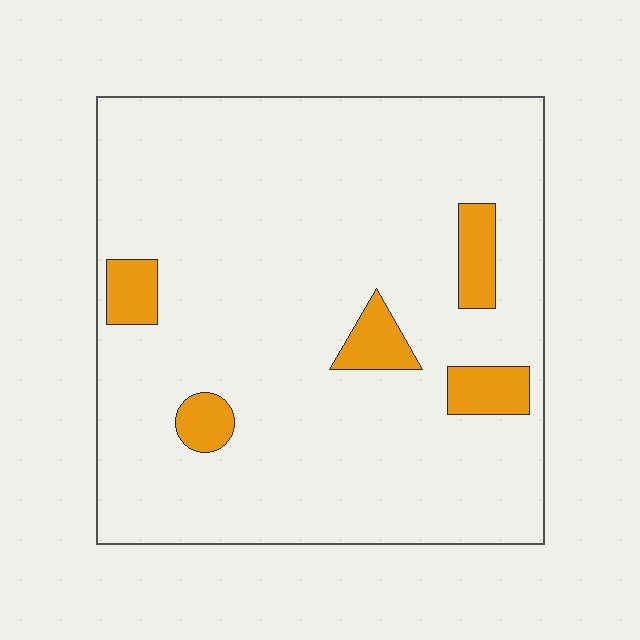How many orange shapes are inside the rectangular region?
5.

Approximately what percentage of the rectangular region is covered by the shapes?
Approximately 10%.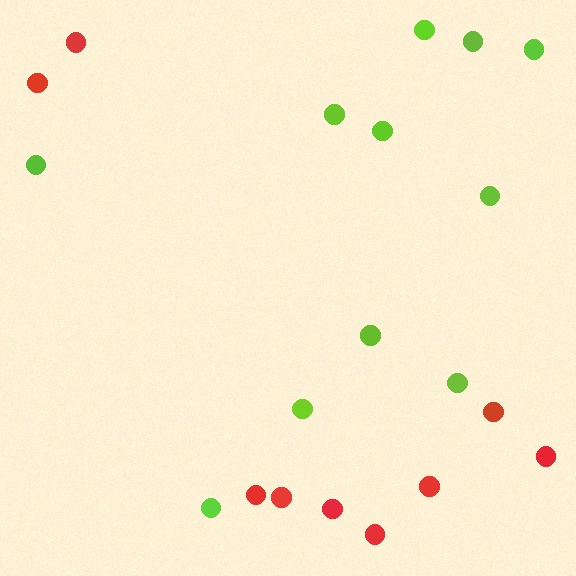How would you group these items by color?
There are 2 groups: one group of red circles (9) and one group of lime circles (11).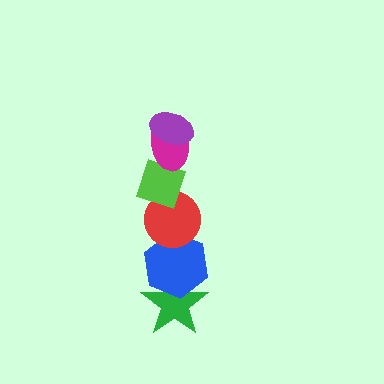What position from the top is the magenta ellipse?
The magenta ellipse is 2nd from the top.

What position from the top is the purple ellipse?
The purple ellipse is 1st from the top.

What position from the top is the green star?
The green star is 6th from the top.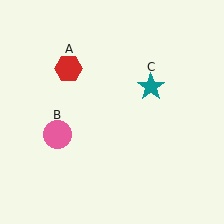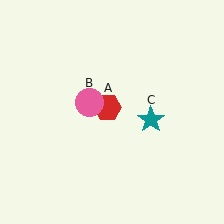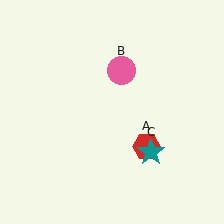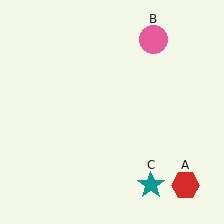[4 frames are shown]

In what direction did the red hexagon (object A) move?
The red hexagon (object A) moved down and to the right.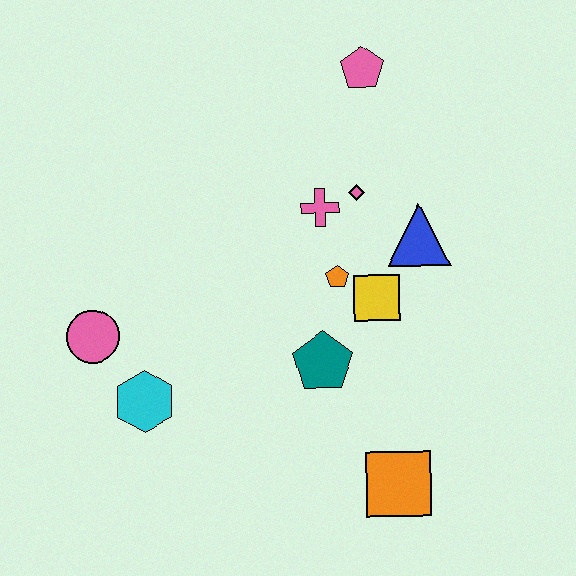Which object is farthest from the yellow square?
The pink circle is farthest from the yellow square.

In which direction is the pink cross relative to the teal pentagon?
The pink cross is above the teal pentagon.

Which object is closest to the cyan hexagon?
The pink circle is closest to the cyan hexagon.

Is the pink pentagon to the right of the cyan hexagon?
Yes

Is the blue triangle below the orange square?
No